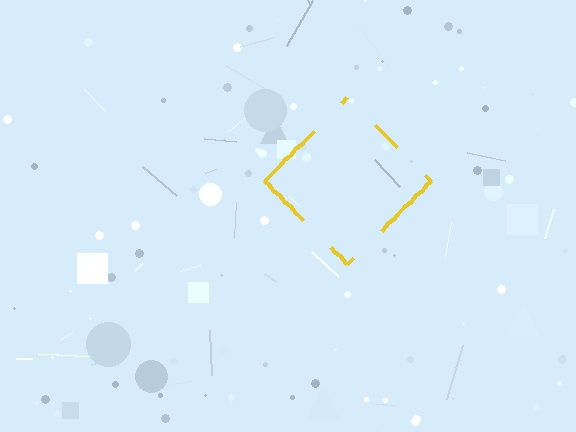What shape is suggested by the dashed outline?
The dashed outline suggests a diamond.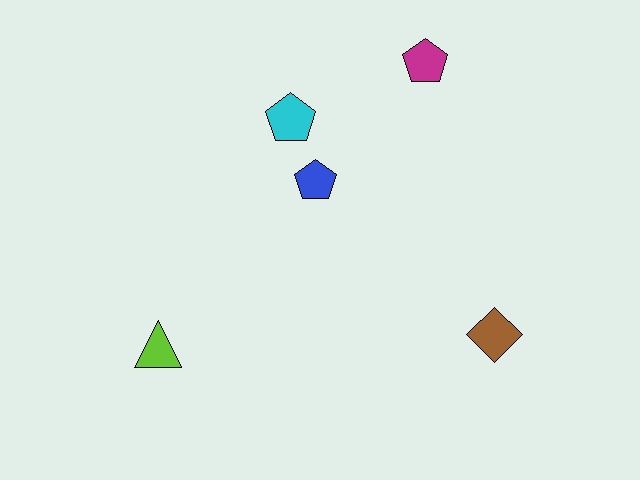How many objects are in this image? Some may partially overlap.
There are 5 objects.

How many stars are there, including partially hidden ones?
There are no stars.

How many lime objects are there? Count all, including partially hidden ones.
There is 1 lime object.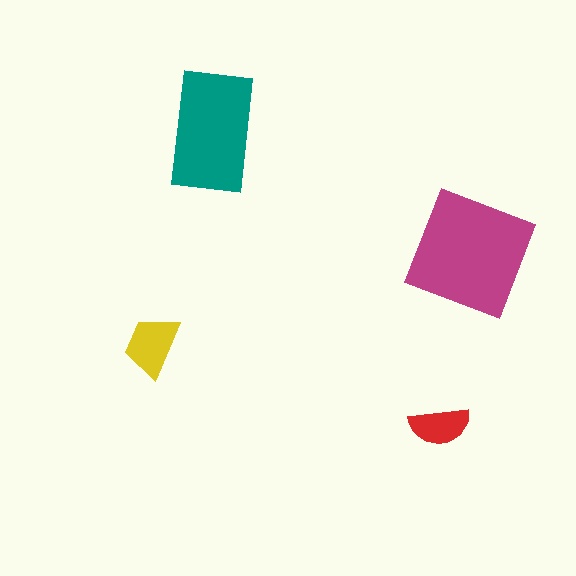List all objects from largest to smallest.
The magenta square, the teal rectangle, the yellow trapezoid, the red semicircle.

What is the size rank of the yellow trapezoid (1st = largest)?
3rd.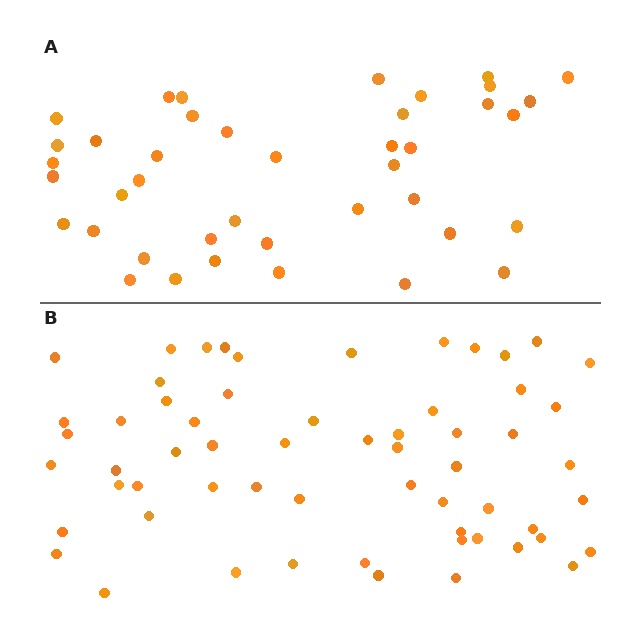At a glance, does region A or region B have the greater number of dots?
Region B (the bottom region) has more dots.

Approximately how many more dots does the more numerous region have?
Region B has approximately 20 more dots than region A.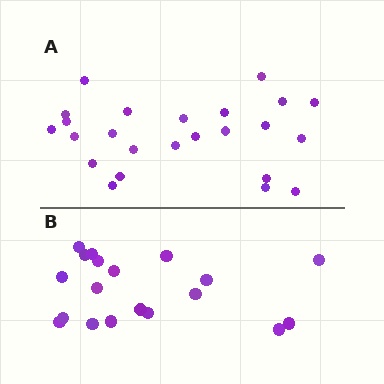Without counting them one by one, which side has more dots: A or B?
Region A (the top region) has more dots.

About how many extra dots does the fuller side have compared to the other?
Region A has about 5 more dots than region B.